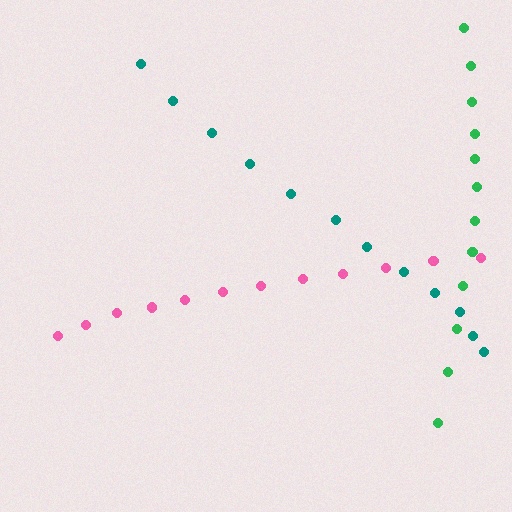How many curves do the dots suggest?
There are 3 distinct paths.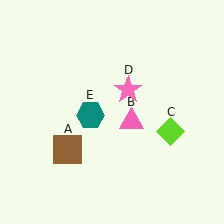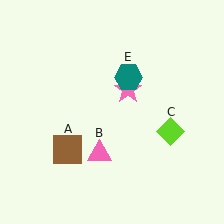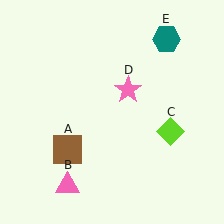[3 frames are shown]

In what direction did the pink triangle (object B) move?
The pink triangle (object B) moved down and to the left.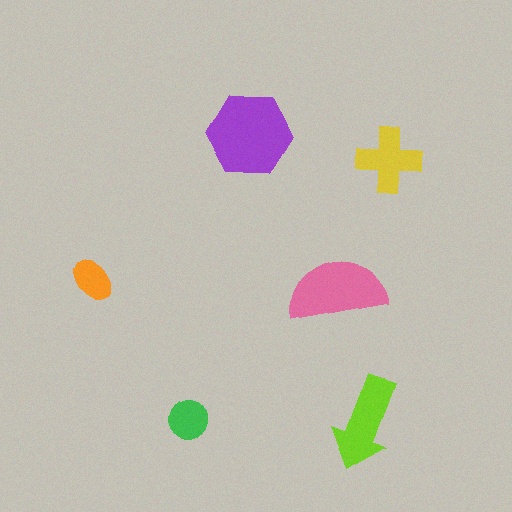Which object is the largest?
The purple hexagon.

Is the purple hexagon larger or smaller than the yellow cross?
Larger.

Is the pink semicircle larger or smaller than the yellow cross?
Larger.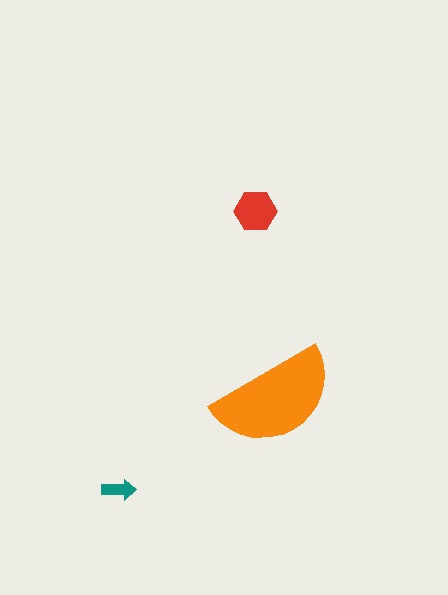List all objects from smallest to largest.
The teal arrow, the red hexagon, the orange semicircle.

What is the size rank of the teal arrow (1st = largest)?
3rd.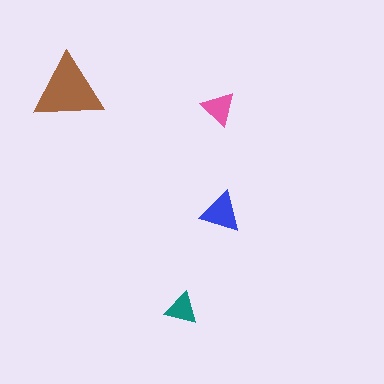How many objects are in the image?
There are 4 objects in the image.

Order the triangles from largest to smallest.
the brown one, the blue one, the pink one, the teal one.